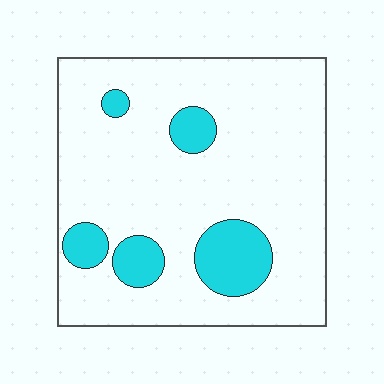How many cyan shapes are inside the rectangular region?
5.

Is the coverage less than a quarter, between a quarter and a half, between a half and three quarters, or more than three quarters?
Less than a quarter.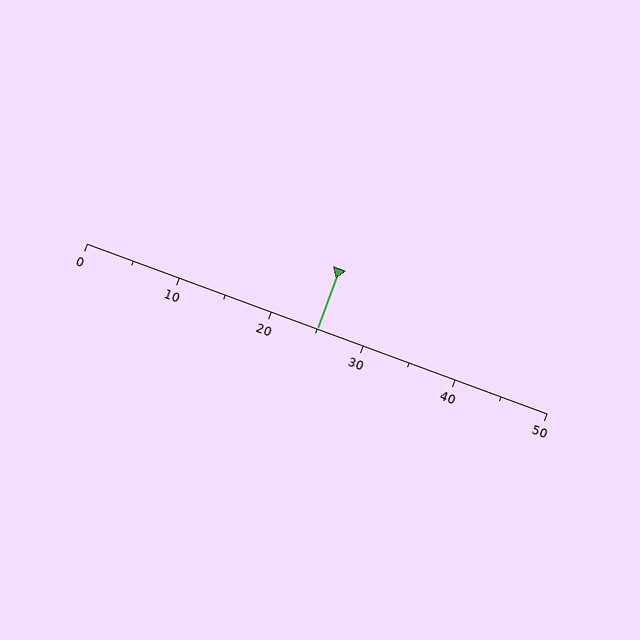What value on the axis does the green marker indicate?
The marker indicates approximately 25.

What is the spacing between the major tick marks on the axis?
The major ticks are spaced 10 apart.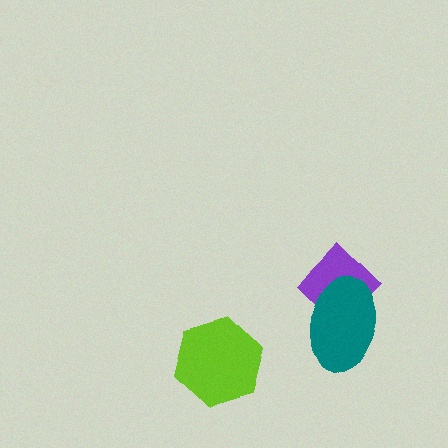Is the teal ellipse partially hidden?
No, no other shape covers it.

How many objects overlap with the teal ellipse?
1 object overlaps with the teal ellipse.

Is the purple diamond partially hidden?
Yes, it is partially covered by another shape.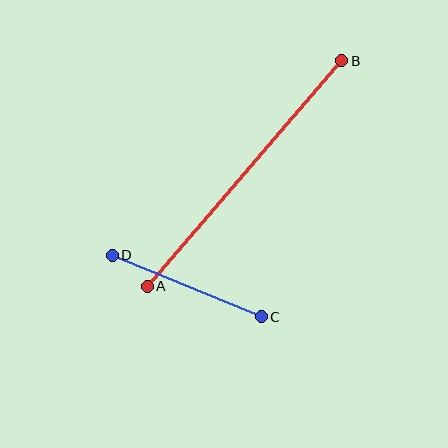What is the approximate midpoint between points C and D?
The midpoint is at approximately (187, 286) pixels.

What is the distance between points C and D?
The distance is approximately 161 pixels.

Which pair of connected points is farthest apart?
Points A and B are farthest apart.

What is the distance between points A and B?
The distance is approximately 298 pixels.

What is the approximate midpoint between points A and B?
The midpoint is at approximately (244, 173) pixels.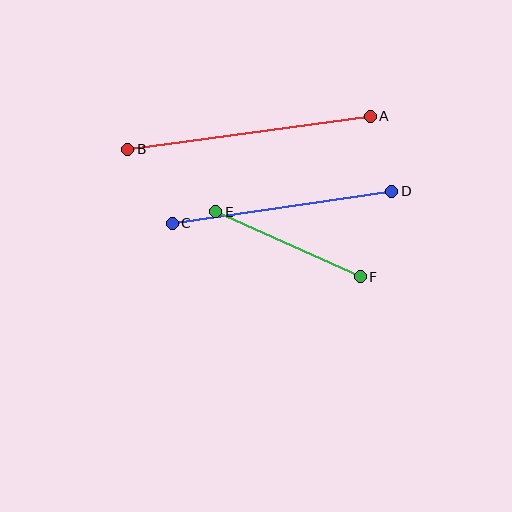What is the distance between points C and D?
The distance is approximately 222 pixels.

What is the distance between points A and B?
The distance is approximately 245 pixels.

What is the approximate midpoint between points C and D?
The midpoint is at approximately (282, 207) pixels.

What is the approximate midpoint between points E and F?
The midpoint is at approximately (288, 244) pixels.